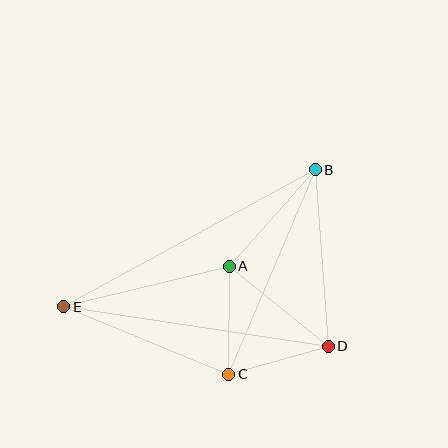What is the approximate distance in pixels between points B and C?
The distance between B and C is approximately 222 pixels.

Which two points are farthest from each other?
Points B and E are farthest from each other.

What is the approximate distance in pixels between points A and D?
The distance between A and D is approximately 128 pixels.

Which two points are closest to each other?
Points C and D are closest to each other.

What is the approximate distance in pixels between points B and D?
The distance between B and D is approximately 177 pixels.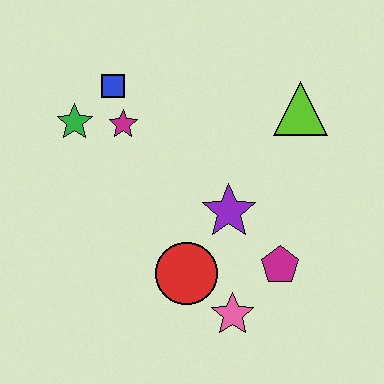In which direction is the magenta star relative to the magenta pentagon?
The magenta star is to the left of the magenta pentagon.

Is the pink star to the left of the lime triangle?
Yes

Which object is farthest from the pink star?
The blue square is farthest from the pink star.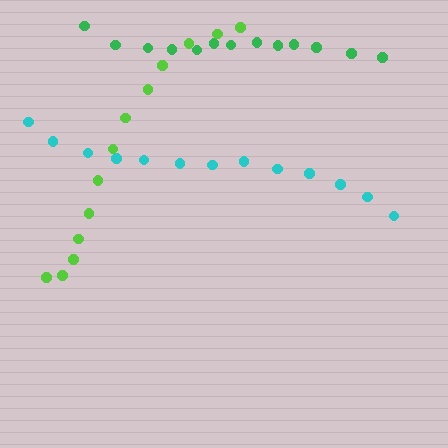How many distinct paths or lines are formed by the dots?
There are 3 distinct paths.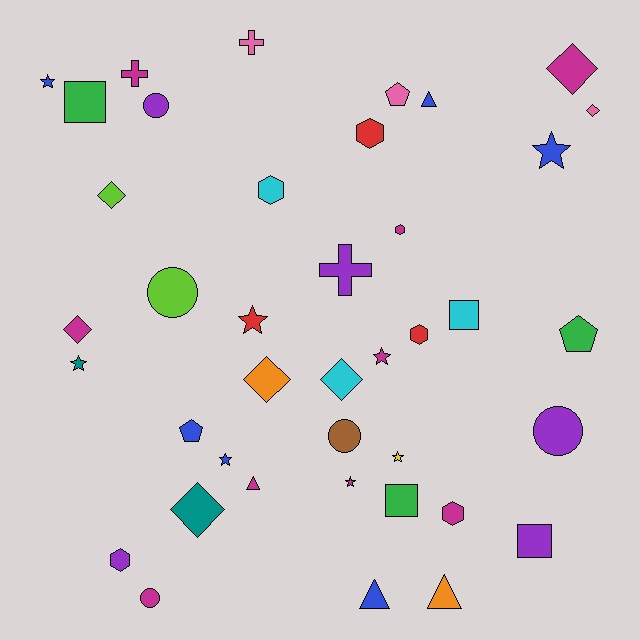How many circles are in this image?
There are 5 circles.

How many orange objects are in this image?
There are 2 orange objects.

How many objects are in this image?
There are 40 objects.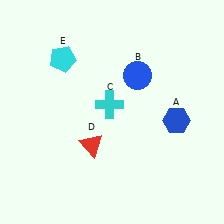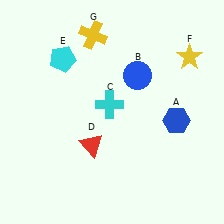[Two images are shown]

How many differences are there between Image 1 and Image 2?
There are 2 differences between the two images.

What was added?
A yellow star (F), a yellow cross (G) were added in Image 2.